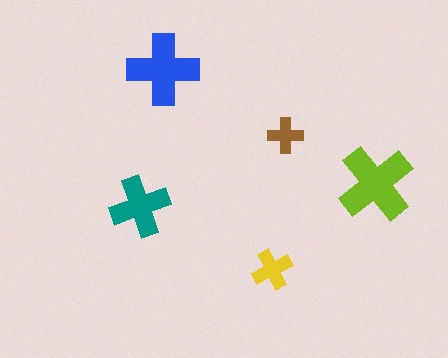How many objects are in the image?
There are 5 objects in the image.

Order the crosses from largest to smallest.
the lime one, the blue one, the teal one, the yellow one, the brown one.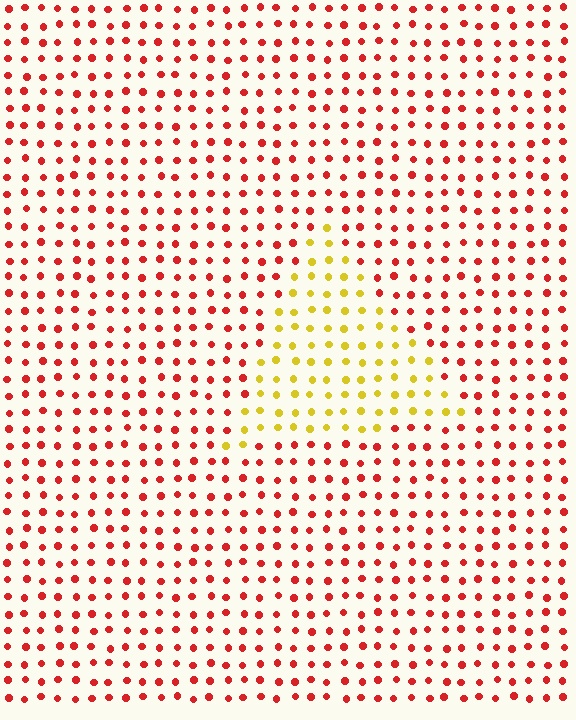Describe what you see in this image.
The image is filled with small red elements in a uniform arrangement. A triangle-shaped region is visible where the elements are tinted to a slightly different hue, forming a subtle color boundary.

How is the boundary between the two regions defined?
The boundary is defined purely by a slight shift in hue (about 56 degrees). Spacing, size, and orientation are identical on both sides.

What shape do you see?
I see a triangle.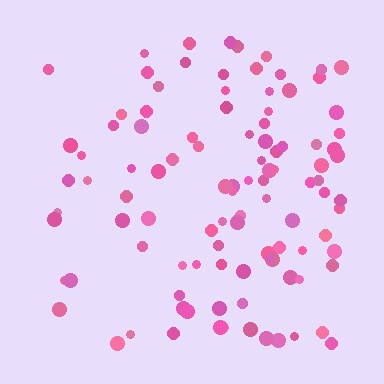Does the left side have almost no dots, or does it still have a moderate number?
Still a moderate number, just noticeably fewer than the right.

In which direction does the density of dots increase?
From left to right, with the right side densest.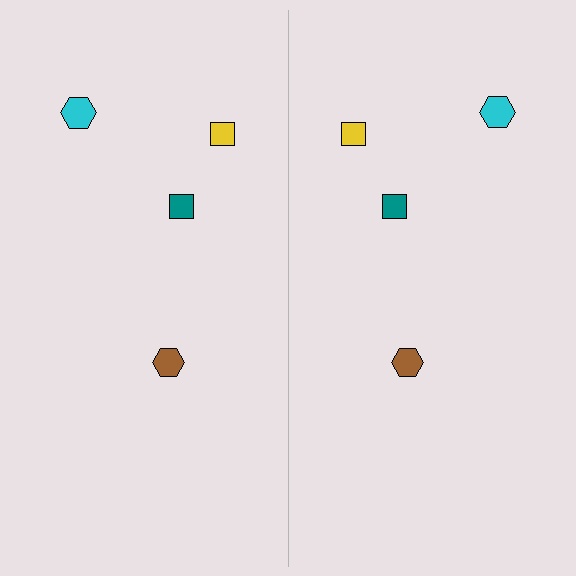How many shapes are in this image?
There are 8 shapes in this image.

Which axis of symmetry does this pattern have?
The pattern has a vertical axis of symmetry running through the center of the image.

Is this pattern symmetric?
Yes, this pattern has bilateral (reflection) symmetry.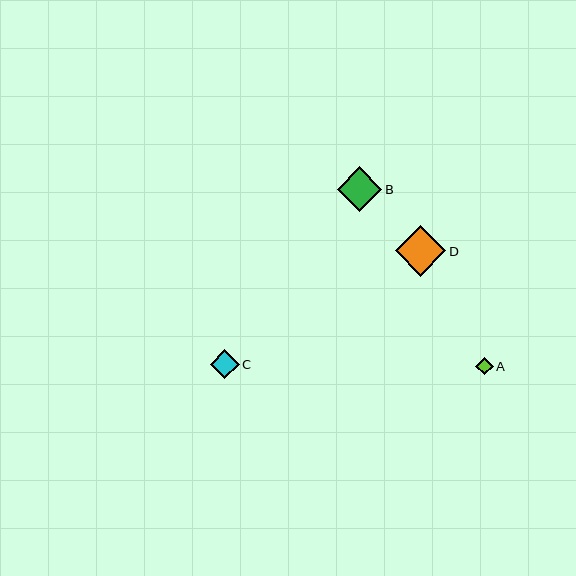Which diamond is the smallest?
Diamond A is the smallest with a size of approximately 17 pixels.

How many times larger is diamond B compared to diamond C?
Diamond B is approximately 1.5 times the size of diamond C.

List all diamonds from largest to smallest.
From largest to smallest: D, B, C, A.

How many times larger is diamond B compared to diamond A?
Diamond B is approximately 2.6 times the size of diamond A.